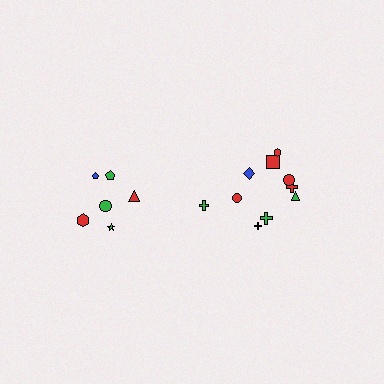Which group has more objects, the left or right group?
The right group.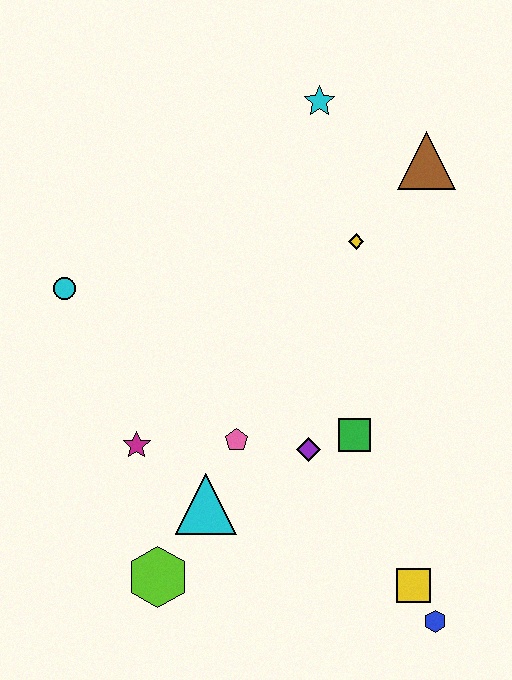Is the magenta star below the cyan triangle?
No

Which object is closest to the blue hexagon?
The yellow square is closest to the blue hexagon.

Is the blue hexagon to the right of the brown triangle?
Yes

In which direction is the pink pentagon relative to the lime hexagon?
The pink pentagon is above the lime hexagon.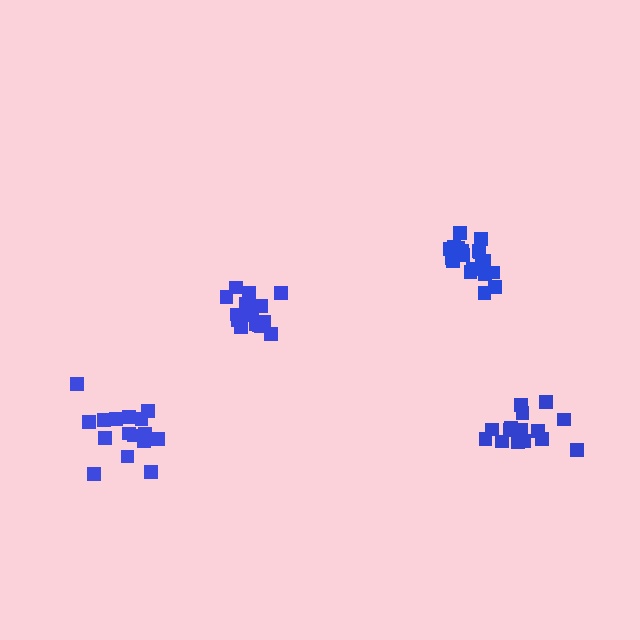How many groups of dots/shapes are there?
There are 4 groups.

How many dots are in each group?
Group 1: 19 dots, Group 2: 20 dots, Group 3: 16 dots, Group 4: 17 dots (72 total).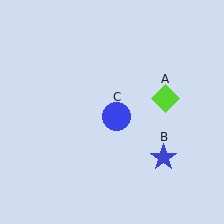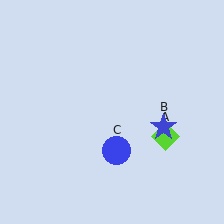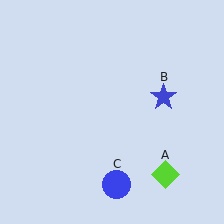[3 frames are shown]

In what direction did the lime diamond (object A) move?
The lime diamond (object A) moved down.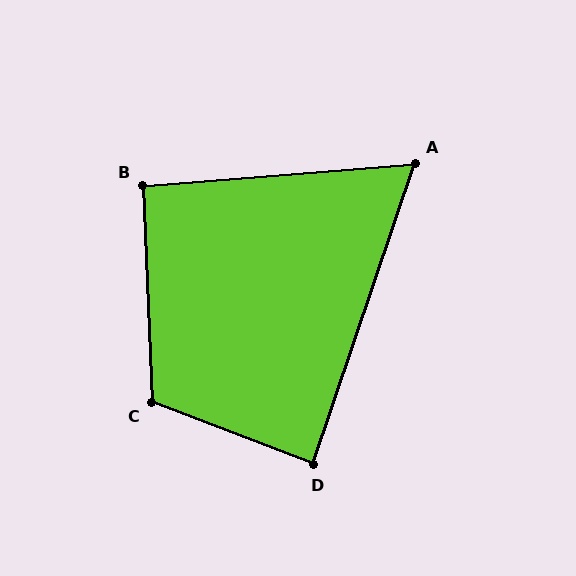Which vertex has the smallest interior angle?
A, at approximately 67 degrees.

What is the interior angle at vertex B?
Approximately 92 degrees (approximately right).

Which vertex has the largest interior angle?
C, at approximately 113 degrees.